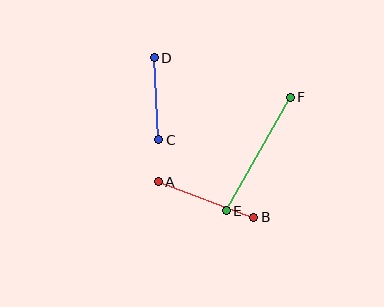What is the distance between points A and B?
The distance is approximately 102 pixels.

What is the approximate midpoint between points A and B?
The midpoint is at approximately (206, 200) pixels.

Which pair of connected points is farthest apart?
Points E and F are farthest apart.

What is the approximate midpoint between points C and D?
The midpoint is at approximately (157, 99) pixels.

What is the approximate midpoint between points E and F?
The midpoint is at approximately (258, 154) pixels.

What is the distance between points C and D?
The distance is approximately 82 pixels.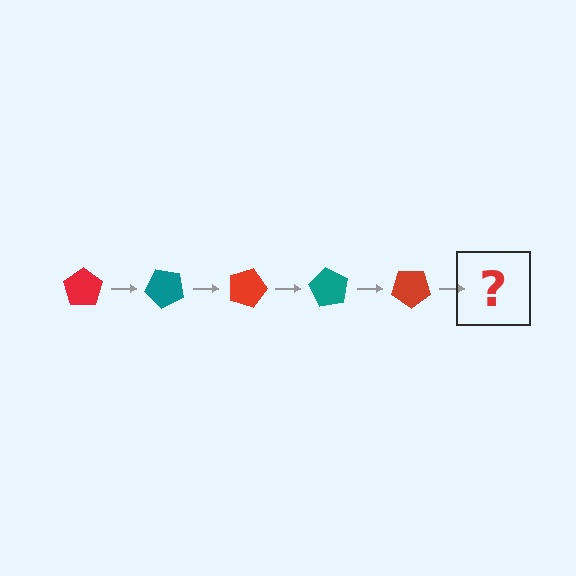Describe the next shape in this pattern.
It should be a teal pentagon, rotated 225 degrees from the start.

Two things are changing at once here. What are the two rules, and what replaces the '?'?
The two rules are that it rotates 45 degrees each step and the color cycles through red and teal. The '?' should be a teal pentagon, rotated 225 degrees from the start.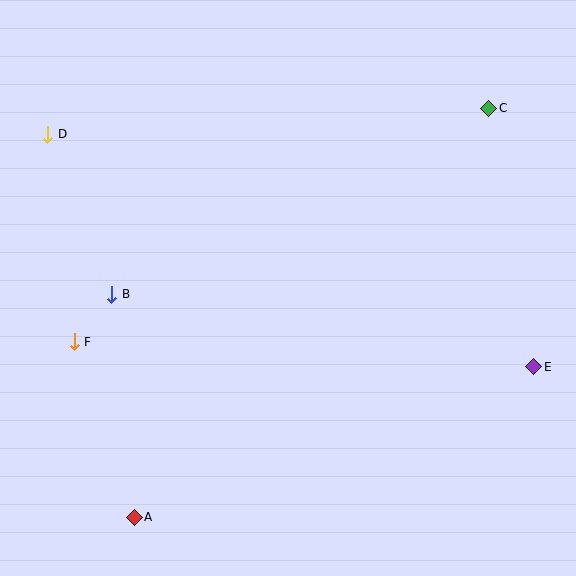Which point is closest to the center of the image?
Point B at (112, 294) is closest to the center.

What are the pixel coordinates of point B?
Point B is at (112, 294).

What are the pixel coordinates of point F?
Point F is at (74, 342).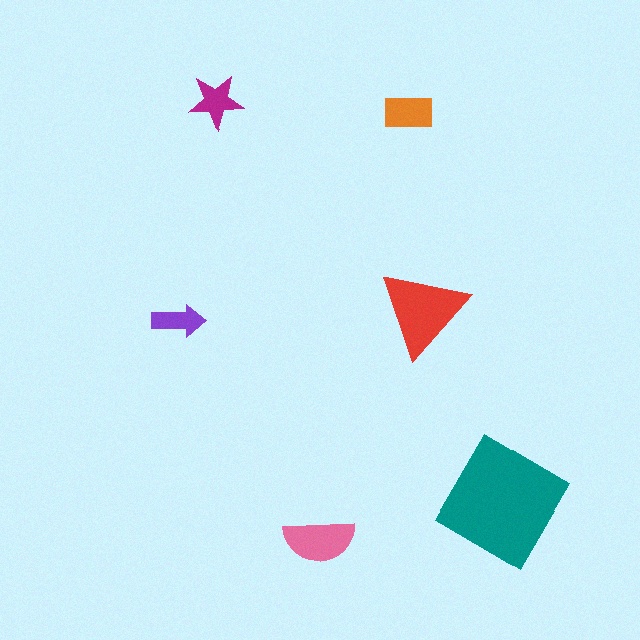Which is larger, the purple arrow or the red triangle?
The red triangle.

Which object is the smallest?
The purple arrow.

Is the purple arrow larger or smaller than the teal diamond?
Smaller.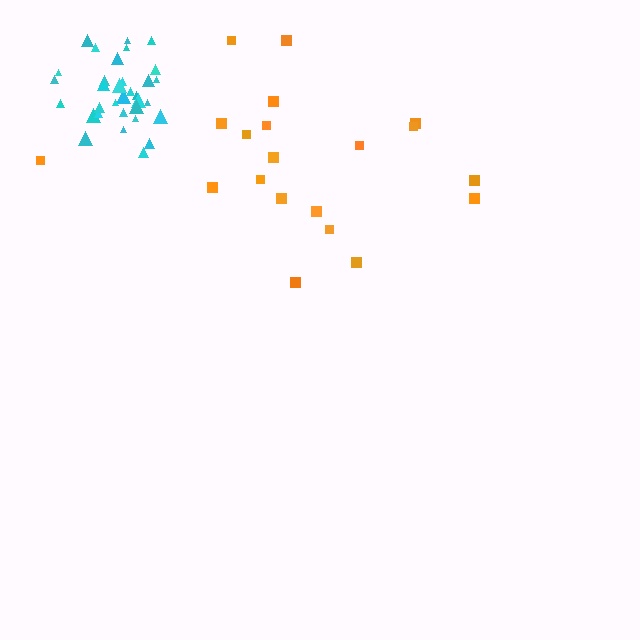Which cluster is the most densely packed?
Cyan.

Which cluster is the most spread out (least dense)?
Orange.